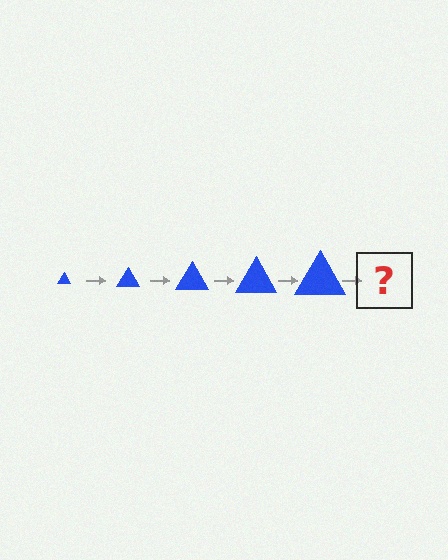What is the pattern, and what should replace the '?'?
The pattern is that the triangle gets progressively larger each step. The '?' should be a blue triangle, larger than the previous one.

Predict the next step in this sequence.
The next step is a blue triangle, larger than the previous one.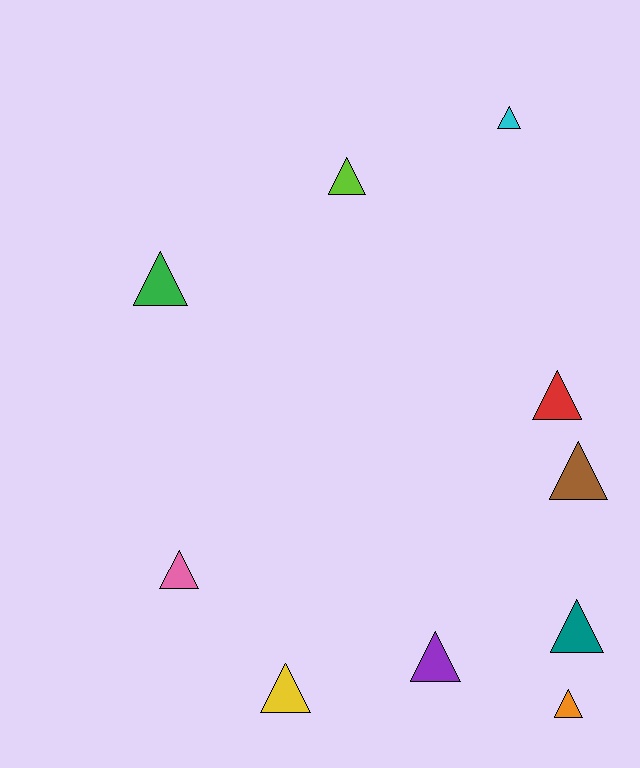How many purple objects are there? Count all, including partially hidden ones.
There is 1 purple object.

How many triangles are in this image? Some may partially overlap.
There are 10 triangles.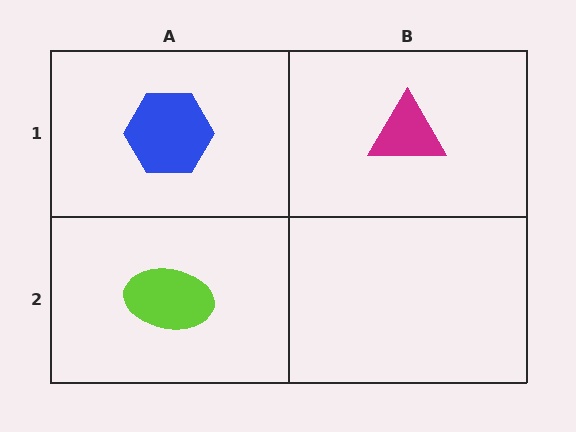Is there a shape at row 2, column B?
No, that cell is empty.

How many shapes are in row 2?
1 shape.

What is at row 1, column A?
A blue hexagon.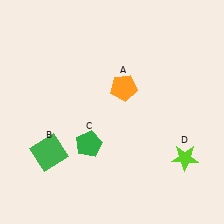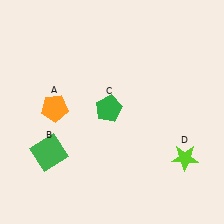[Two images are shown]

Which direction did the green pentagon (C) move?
The green pentagon (C) moved up.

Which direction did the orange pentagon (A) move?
The orange pentagon (A) moved left.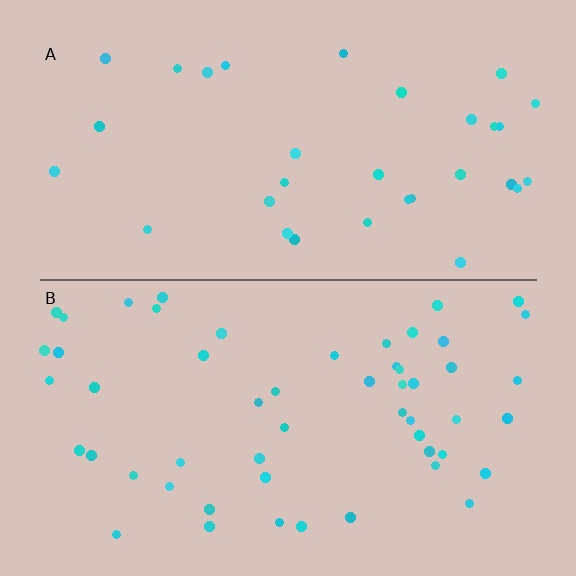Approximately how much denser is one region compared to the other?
Approximately 1.7× — region B over region A.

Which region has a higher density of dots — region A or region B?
B (the bottom).